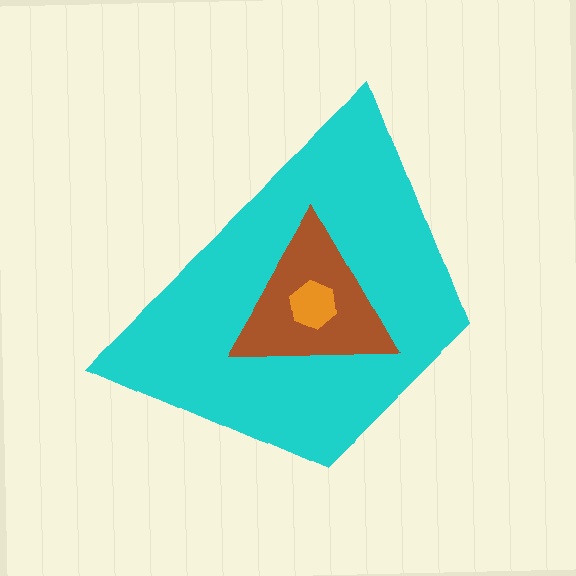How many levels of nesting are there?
3.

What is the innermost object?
The orange hexagon.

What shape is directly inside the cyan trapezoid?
The brown triangle.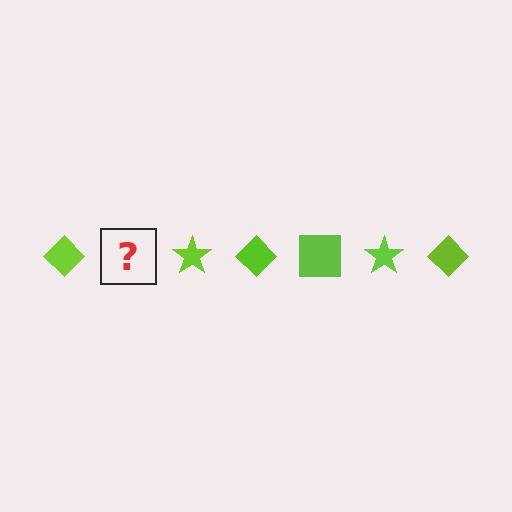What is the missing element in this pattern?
The missing element is a lime square.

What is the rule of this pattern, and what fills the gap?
The rule is that the pattern cycles through diamond, square, star shapes in lime. The gap should be filled with a lime square.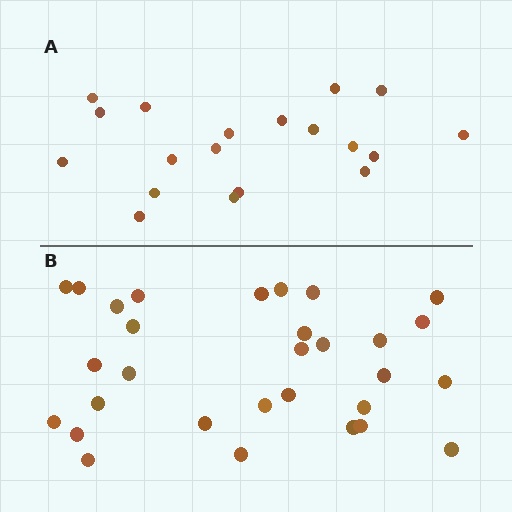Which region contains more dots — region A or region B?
Region B (the bottom region) has more dots.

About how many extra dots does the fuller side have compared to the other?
Region B has roughly 12 or so more dots than region A.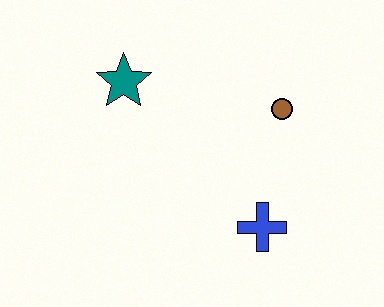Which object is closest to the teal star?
The brown circle is closest to the teal star.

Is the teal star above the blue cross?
Yes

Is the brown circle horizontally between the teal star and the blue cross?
No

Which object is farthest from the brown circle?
The teal star is farthest from the brown circle.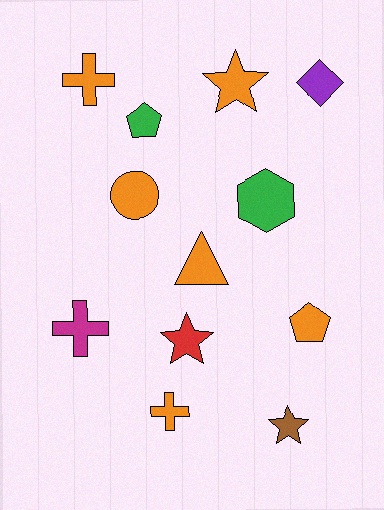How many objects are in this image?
There are 12 objects.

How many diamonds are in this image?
There is 1 diamond.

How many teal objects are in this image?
There are no teal objects.